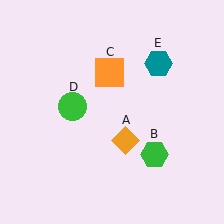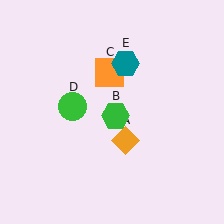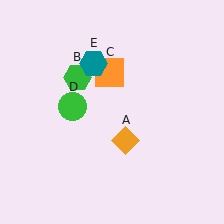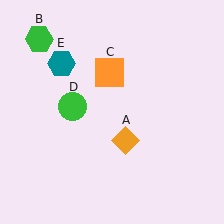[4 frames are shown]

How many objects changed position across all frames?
2 objects changed position: green hexagon (object B), teal hexagon (object E).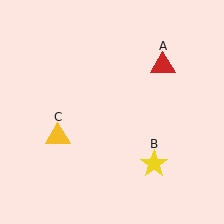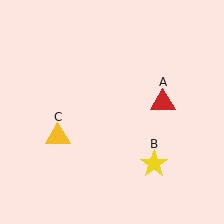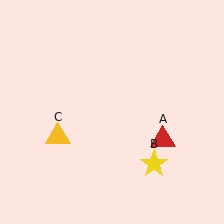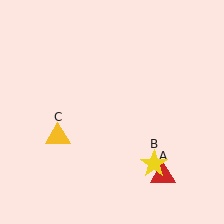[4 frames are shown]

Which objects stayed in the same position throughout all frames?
Yellow star (object B) and yellow triangle (object C) remained stationary.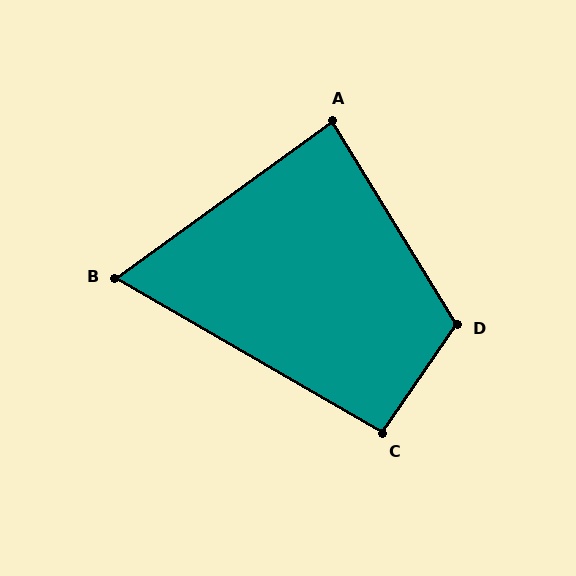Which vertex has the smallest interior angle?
B, at approximately 66 degrees.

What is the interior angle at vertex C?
Approximately 94 degrees (approximately right).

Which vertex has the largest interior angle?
D, at approximately 114 degrees.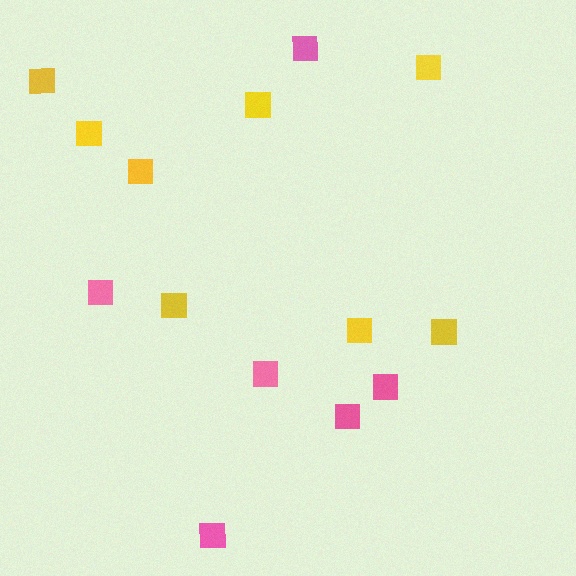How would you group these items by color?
There are 2 groups: one group of yellow squares (8) and one group of pink squares (6).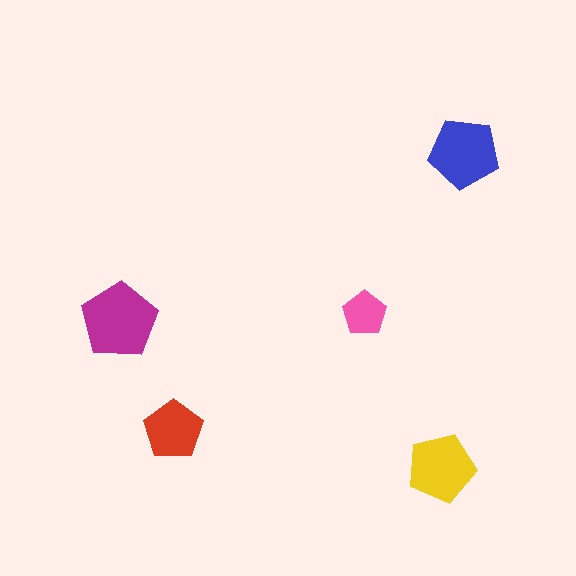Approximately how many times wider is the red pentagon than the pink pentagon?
About 1.5 times wider.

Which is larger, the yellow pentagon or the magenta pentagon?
The magenta one.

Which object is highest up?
The blue pentagon is topmost.